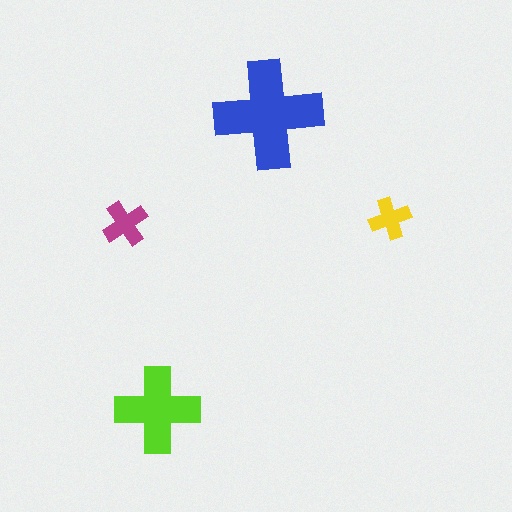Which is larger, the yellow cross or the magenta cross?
The magenta one.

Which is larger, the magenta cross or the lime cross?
The lime one.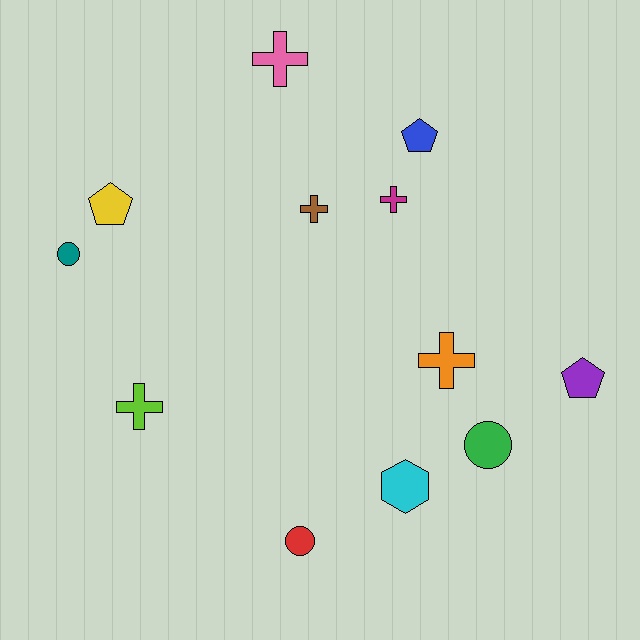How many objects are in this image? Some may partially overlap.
There are 12 objects.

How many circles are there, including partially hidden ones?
There are 3 circles.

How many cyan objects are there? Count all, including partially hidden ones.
There is 1 cyan object.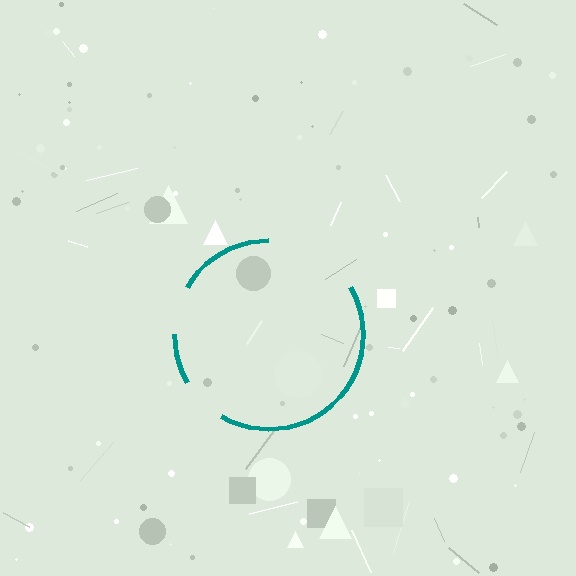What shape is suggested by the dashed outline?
The dashed outline suggests a circle.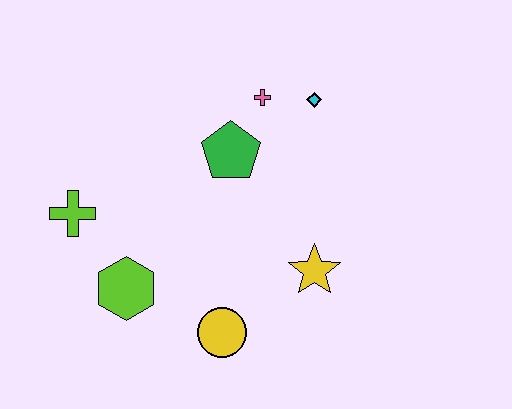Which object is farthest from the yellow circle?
The cyan diamond is farthest from the yellow circle.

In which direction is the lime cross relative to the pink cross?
The lime cross is to the left of the pink cross.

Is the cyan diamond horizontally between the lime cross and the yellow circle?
No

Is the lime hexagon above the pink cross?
No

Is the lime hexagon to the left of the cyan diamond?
Yes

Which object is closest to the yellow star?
The yellow circle is closest to the yellow star.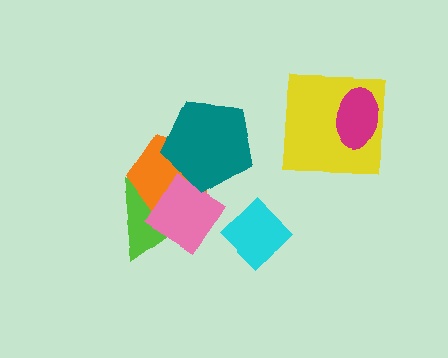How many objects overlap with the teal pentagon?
1 object overlaps with the teal pentagon.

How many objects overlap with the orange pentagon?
3 objects overlap with the orange pentagon.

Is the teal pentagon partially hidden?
No, no other shape covers it.